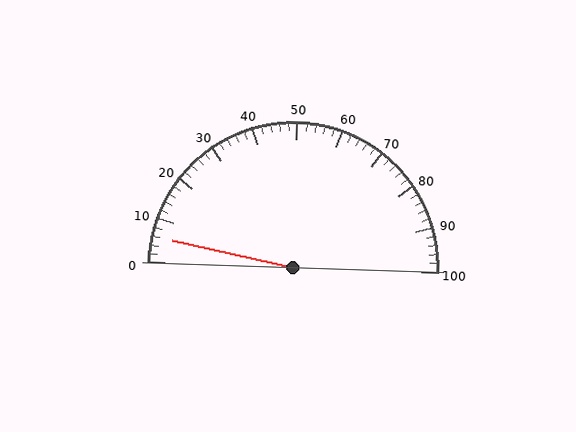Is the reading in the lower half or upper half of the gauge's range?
The reading is in the lower half of the range (0 to 100).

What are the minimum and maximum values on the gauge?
The gauge ranges from 0 to 100.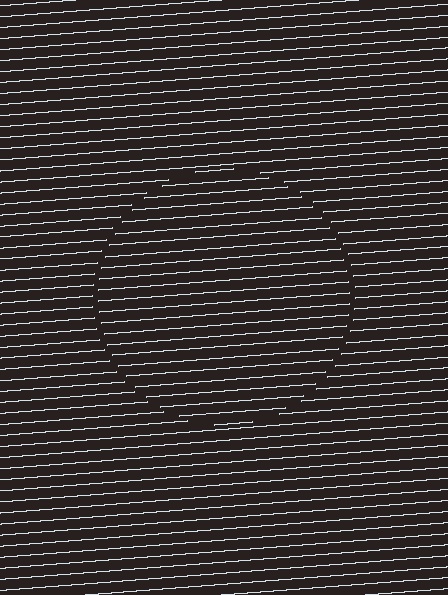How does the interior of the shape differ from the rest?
The interior of the shape contains the same grating, shifted by half a period — the contour is defined by the phase discontinuity where line-ends from the inner and outer gratings abut.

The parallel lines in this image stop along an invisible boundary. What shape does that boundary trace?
An illusory circle. The interior of the shape contains the same grating, shifted by half a period — the contour is defined by the phase discontinuity where line-ends from the inner and outer gratings abut.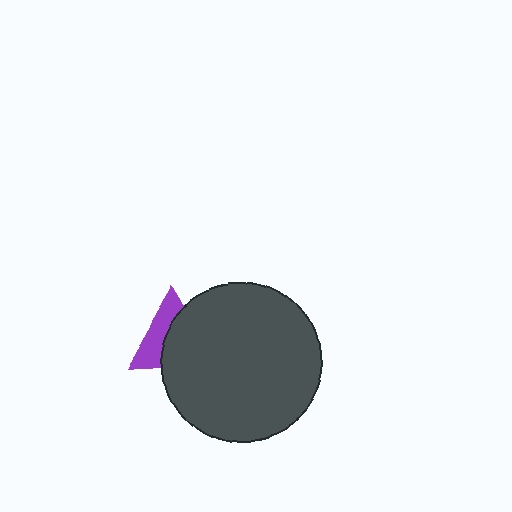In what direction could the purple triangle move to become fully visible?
The purple triangle could move left. That would shift it out from behind the dark gray circle entirely.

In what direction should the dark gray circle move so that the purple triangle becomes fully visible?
The dark gray circle should move right. That is the shortest direction to clear the overlap and leave the purple triangle fully visible.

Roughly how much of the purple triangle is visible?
A small part of it is visible (roughly 43%).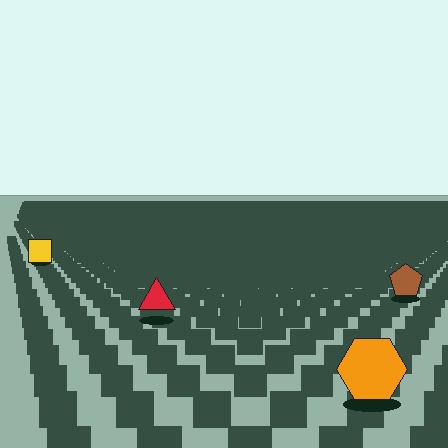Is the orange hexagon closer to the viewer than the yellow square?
Yes. The orange hexagon is closer — you can tell from the texture gradient: the ground texture is coarser near it.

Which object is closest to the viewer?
The orange hexagon is closest. The texture marks near it are larger and more spread out.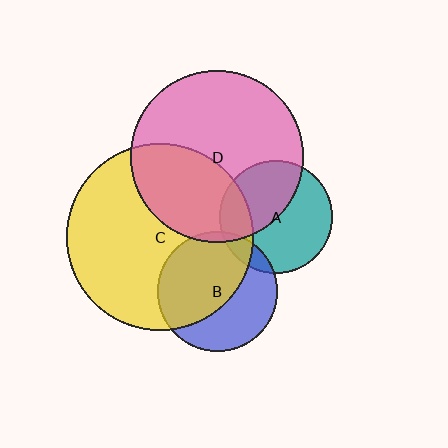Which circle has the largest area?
Circle C (yellow).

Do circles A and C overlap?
Yes.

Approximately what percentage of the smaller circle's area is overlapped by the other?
Approximately 20%.